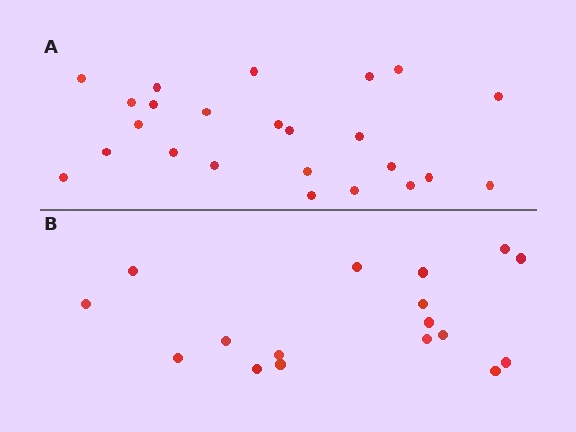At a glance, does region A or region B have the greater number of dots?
Region A (the top region) has more dots.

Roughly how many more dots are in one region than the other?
Region A has roughly 8 or so more dots than region B.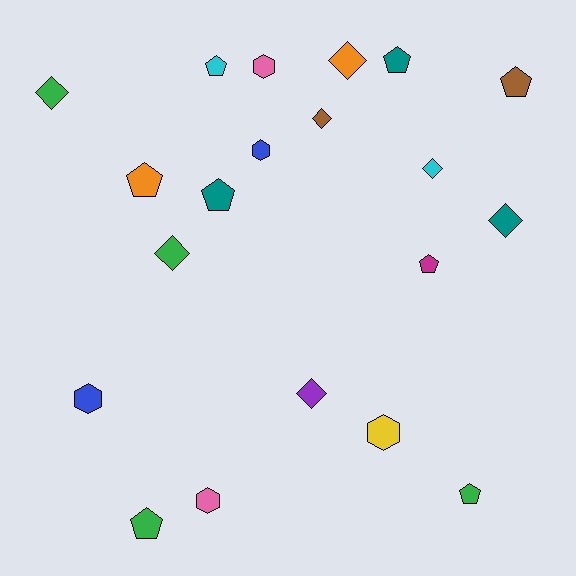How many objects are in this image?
There are 20 objects.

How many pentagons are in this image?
There are 8 pentagons.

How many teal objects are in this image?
There are 3 teal objects.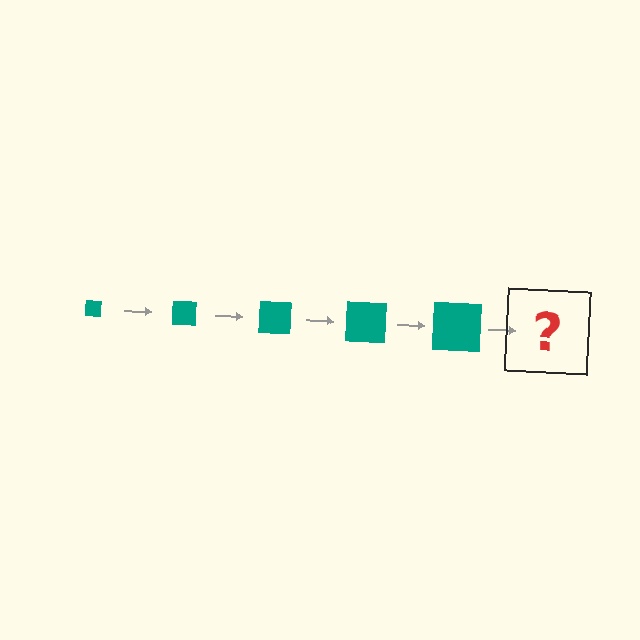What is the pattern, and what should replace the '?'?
The pattern is that the square gets progressively larger each step. The '?' should be a teal square, larger than the previous one.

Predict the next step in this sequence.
The next step is a teal square, larger than the previous one.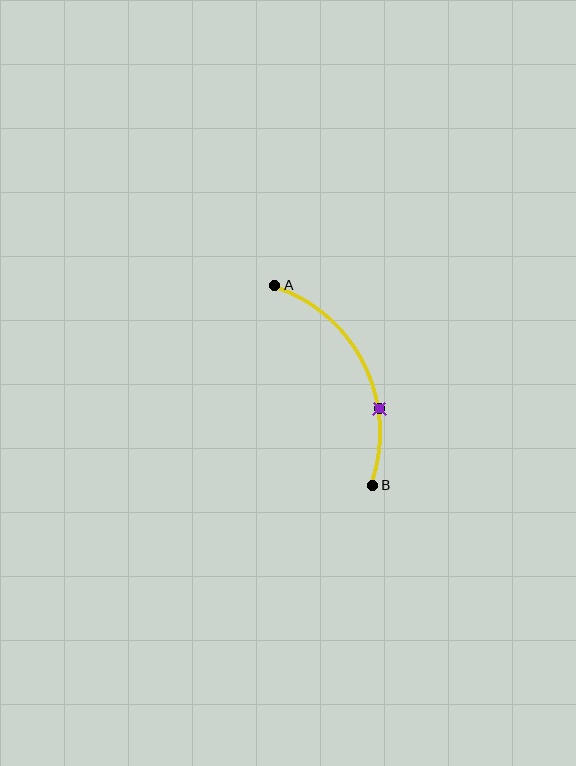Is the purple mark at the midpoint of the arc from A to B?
No. The purple mark lies on the arc but is closer to endpoint B. The arc midpoint would be at the point on the curve equidistant along the arc from both A and B.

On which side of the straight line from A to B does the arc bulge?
The arc bulges to the right of the straight line connecting A and B.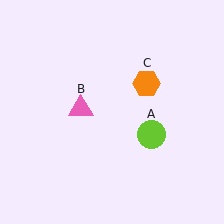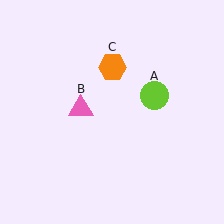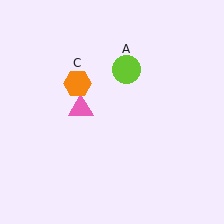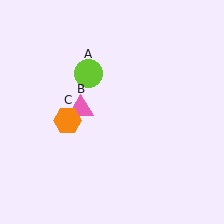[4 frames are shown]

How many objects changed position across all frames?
2 objects changed position: lime circle (object A), orange hexagon (object C).